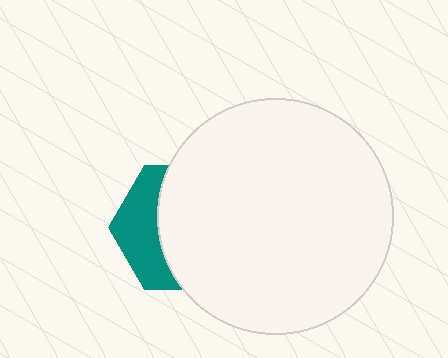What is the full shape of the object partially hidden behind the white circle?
The partially hidden object is a teal hexagon.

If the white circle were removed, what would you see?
You would see the complete teal hexagon.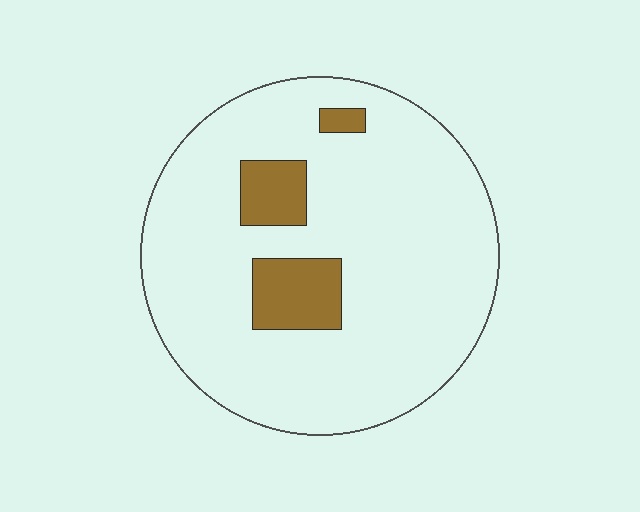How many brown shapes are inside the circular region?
3.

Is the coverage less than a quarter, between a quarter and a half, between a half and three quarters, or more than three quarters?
Less than a quarter.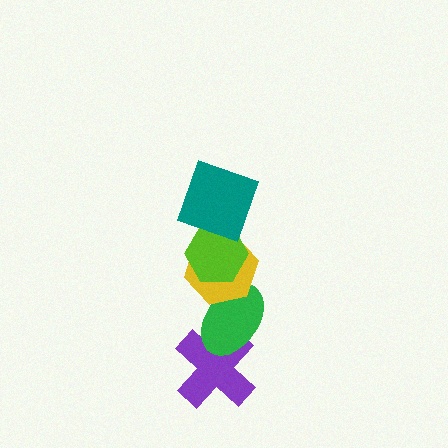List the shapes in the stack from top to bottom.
From top to bottom: the teal square, the lime hexagon, the yellow hexagon, the green ellipse, the purple cross.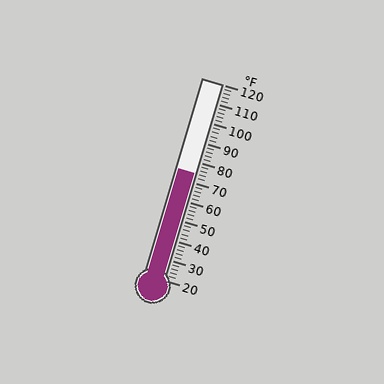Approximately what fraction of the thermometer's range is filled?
The thermometer is filled to approximately 55% of its range.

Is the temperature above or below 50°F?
The temperature is above 50°F.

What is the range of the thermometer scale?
The thermometer scale ranges from 20°F to 120°F.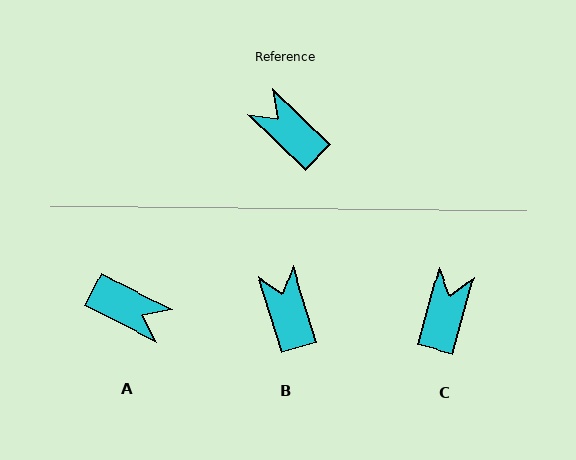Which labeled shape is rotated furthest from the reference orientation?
A, about 163 degrees away.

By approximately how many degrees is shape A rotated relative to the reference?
Approximately 163 degrees clockwise.